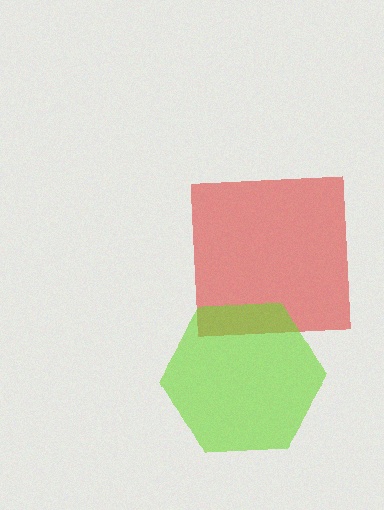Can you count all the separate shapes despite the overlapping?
Yes, there are 2 separate shapes.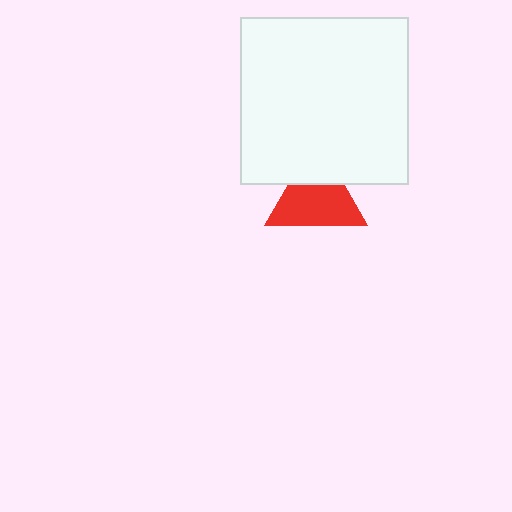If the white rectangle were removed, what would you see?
You would see the complete red triangle.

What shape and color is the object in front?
The object in front is a white rectangle.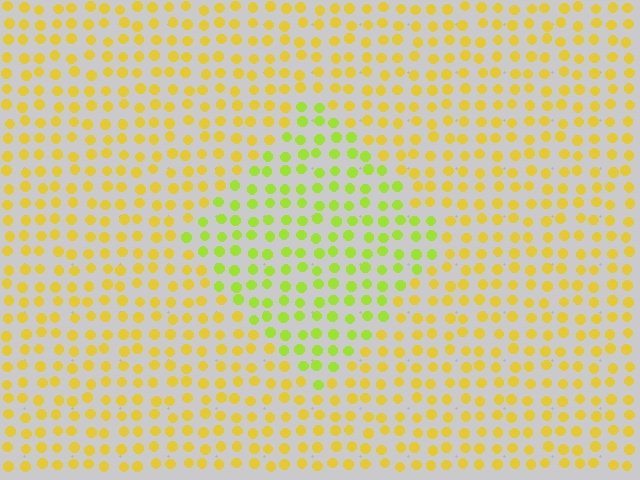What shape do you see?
I see a diamond.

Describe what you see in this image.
The image is filled with small yellow elements in a uniform arrangement. A diamond-shaped region is visible where the elements are tinted to a slightly different hue, forming a subtle color boundary.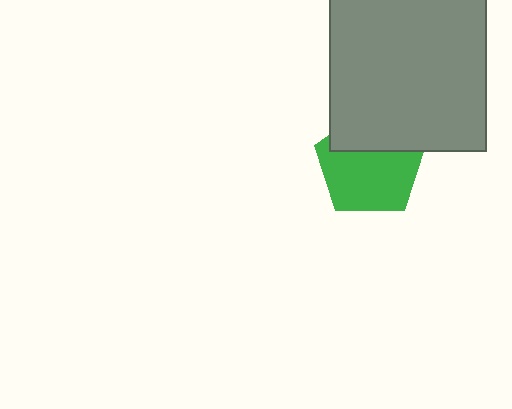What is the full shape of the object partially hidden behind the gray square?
The partially hidden object is a green pentagon.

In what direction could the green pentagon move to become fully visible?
The green pentagon could move down. That would shift it out from behind the gray square entirely.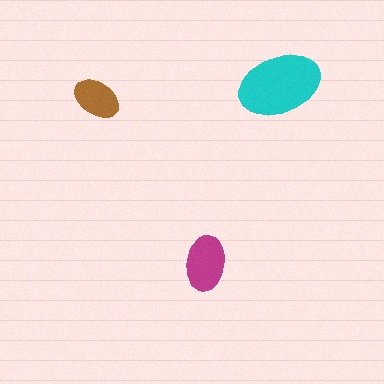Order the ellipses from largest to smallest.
the cyan one, the magenta one, the brown one.